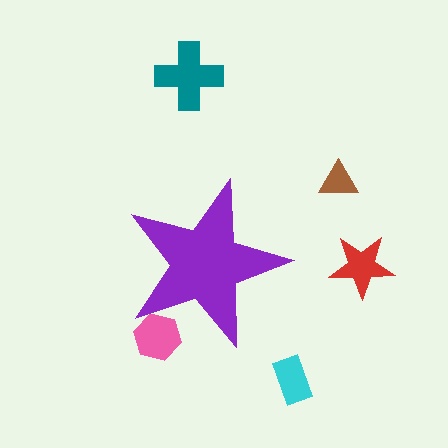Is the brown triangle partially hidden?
No, the brown triangle is fully visible.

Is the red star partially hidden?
No, the red star is fully visible.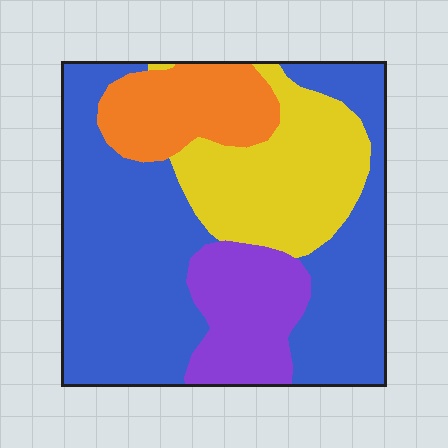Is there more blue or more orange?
Blue.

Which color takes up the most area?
Blue, at roughly 50%.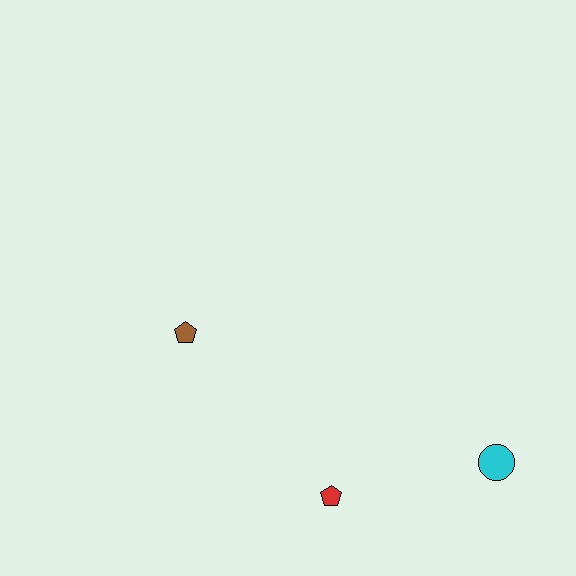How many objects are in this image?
There are 3 objects.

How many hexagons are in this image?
There are no hexagons.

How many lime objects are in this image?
There are no lime objects.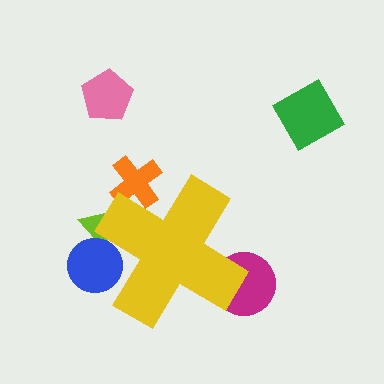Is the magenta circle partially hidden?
Yes, the magenta circle is partially hidden behind the yellow cross.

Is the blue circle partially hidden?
Yes, the blue circle is partially hidden behind the yellow cross.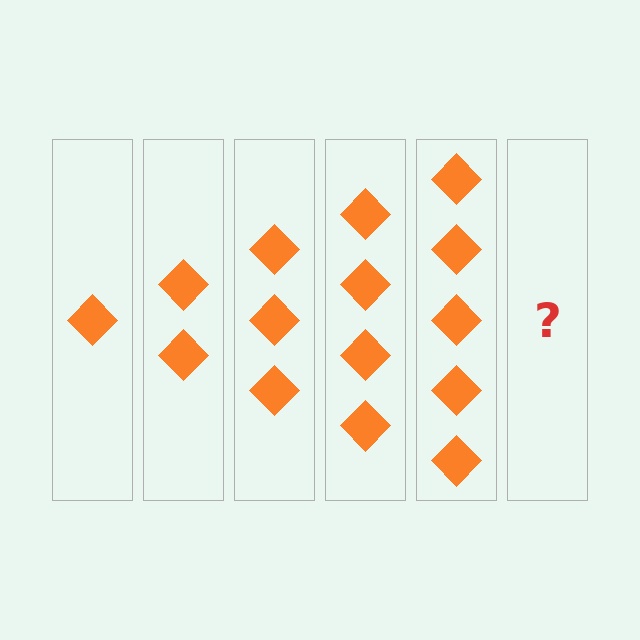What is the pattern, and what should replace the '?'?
The pattern is that each step adds one more diamond. The '?' should be 6 diamonds.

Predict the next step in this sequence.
The next step is 6 diamonds.